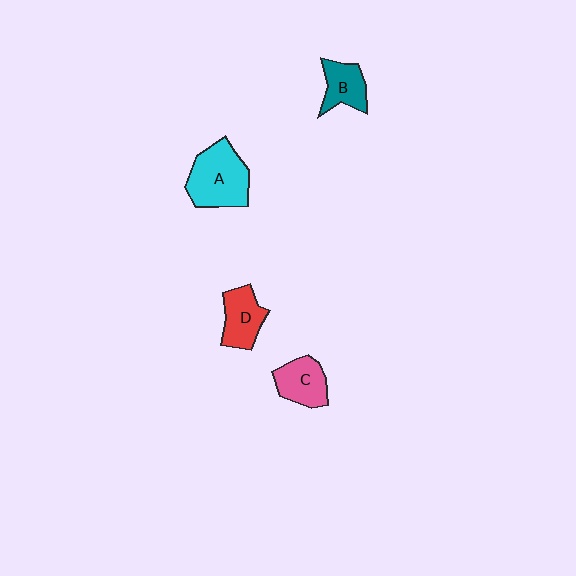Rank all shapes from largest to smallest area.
From largest to smallest: A (cyan), D (red), C (pink), B (teal).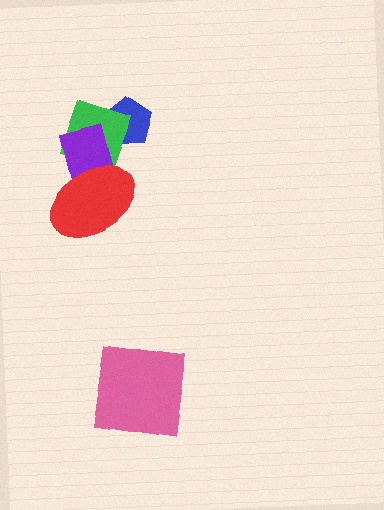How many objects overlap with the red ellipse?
2 objects overlap with the red ellipse.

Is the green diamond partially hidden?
Yes, it is partially covered by another shape.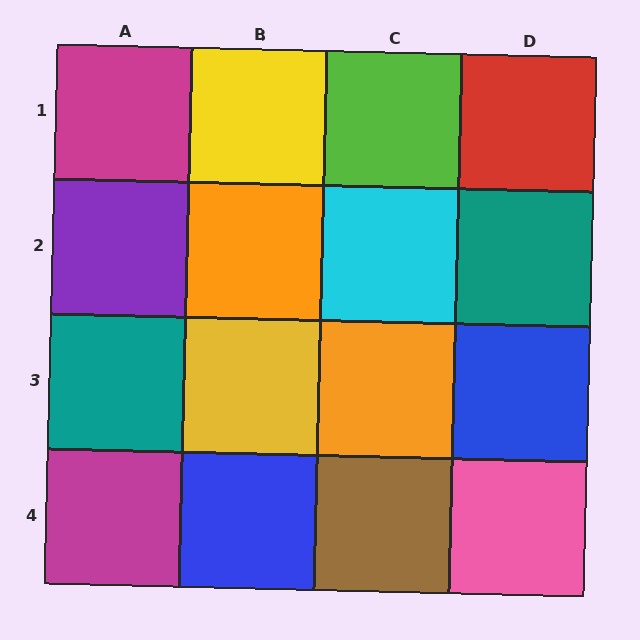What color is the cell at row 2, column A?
Purple.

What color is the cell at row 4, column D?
Pink.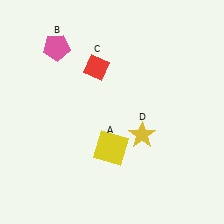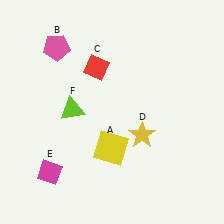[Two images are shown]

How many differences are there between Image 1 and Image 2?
There are 2 differences between the two images.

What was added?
A magenta diamond (E), a lime triangle (F) were added in Image 2.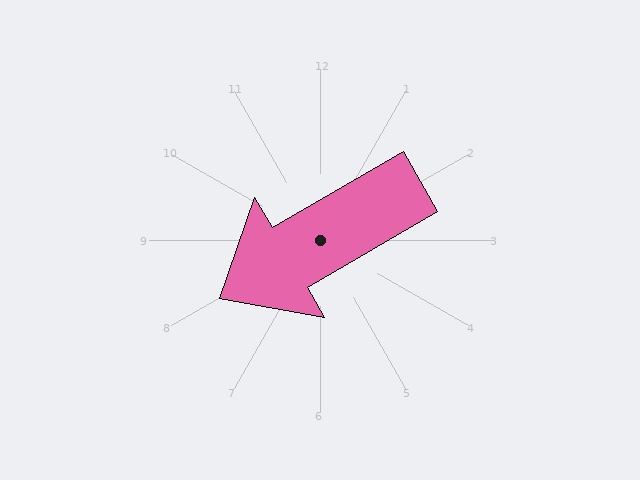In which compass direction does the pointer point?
Southwest.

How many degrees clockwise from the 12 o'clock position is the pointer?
Approximately 240 degrees.